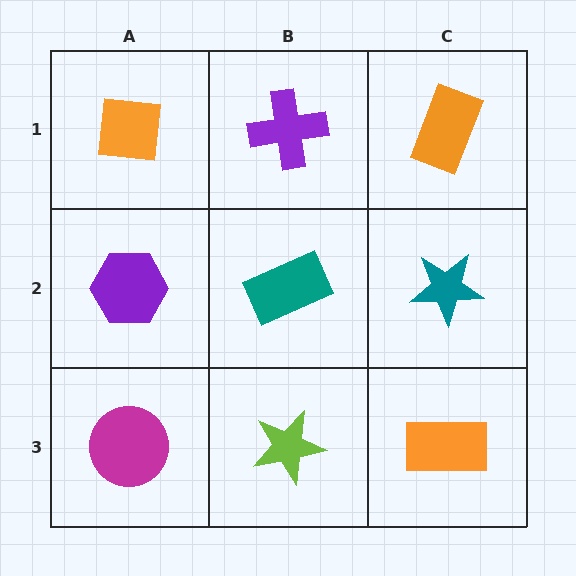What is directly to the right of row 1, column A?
A purple cross.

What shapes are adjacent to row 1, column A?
A purple hexagon (row 2, column A), a purple cross (row 1, column B).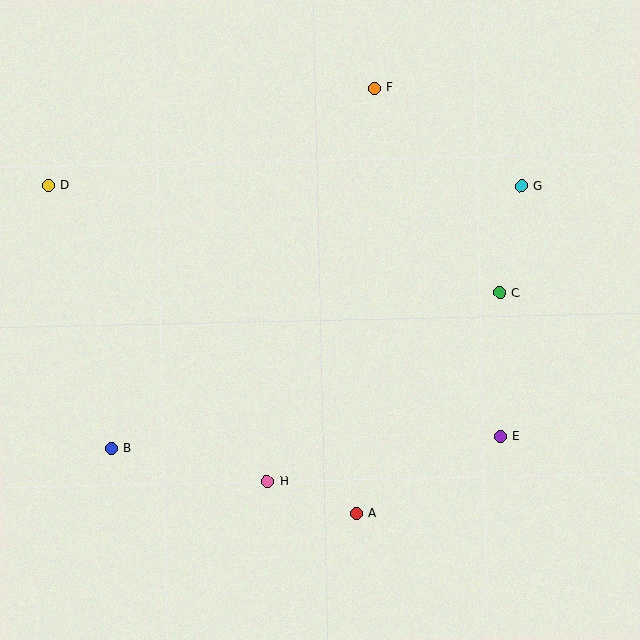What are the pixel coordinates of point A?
Point A is at (357, 514).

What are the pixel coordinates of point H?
Point H is at (267, 481).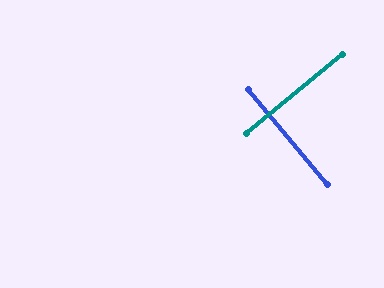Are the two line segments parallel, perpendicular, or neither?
Perpendicular — they meet at approximately 90°.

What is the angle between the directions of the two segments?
Approximately 90 degrees.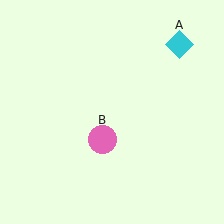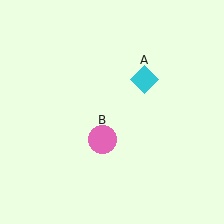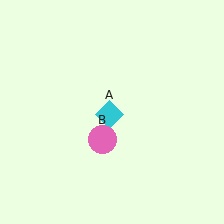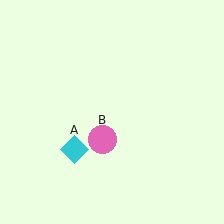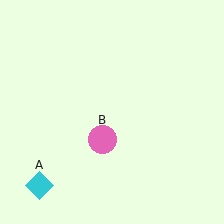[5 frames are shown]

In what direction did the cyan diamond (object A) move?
The cyan diamond (object A) moved down and to the left.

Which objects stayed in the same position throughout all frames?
Pink circle (object B) remained stationary.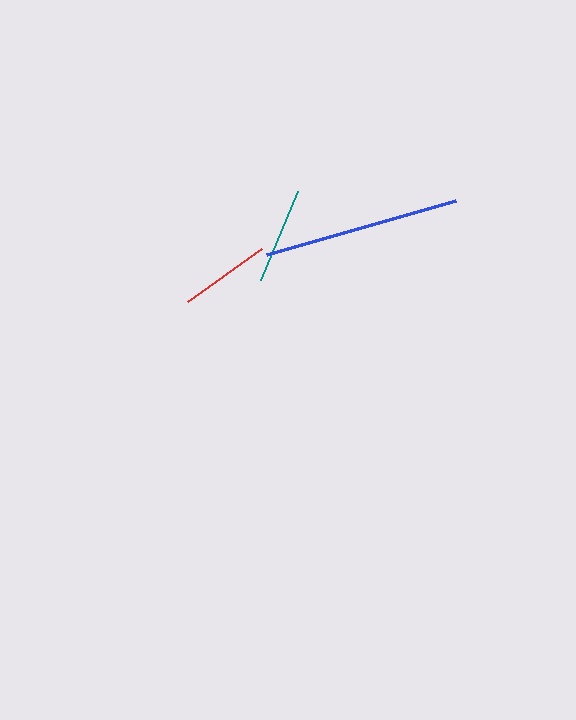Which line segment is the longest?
The blue line is the longest at approximately 197 pixels.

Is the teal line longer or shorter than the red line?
The teal line is longer than the red line.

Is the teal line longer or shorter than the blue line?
The blue line is longer than the teal line.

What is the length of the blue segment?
The blue segment is approximately 197 pixels long.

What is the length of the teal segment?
The teal segment is approximately 97 pixels long.